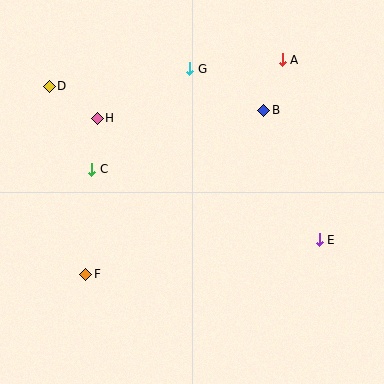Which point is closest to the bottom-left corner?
Point F is closest to the bottom-left corner.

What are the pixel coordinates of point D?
Point D is at (49, 86).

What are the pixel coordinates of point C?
Point C is at (92, 169).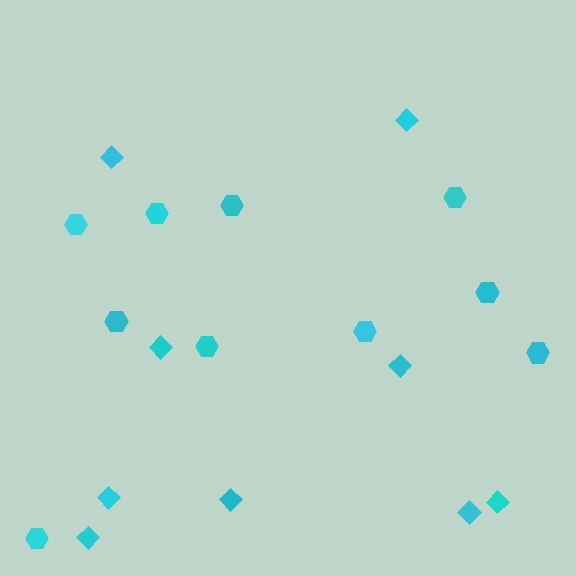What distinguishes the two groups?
There are 2 groups: one group of hexagons (10) and one group of diamonds (9).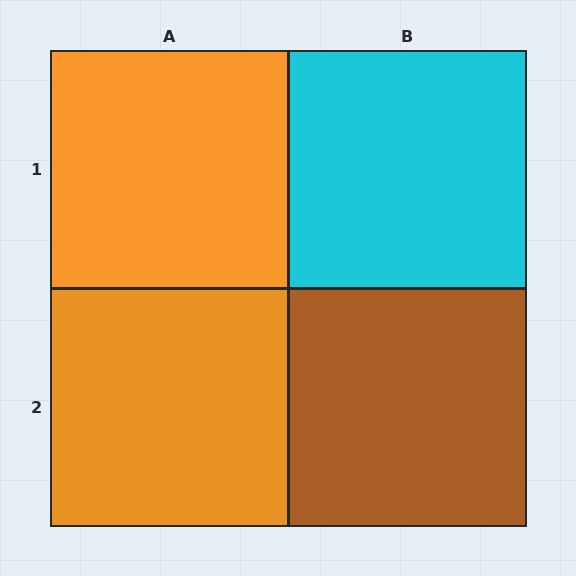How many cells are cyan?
1 cell is cyan.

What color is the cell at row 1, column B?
Cyan.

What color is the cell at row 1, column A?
Orange.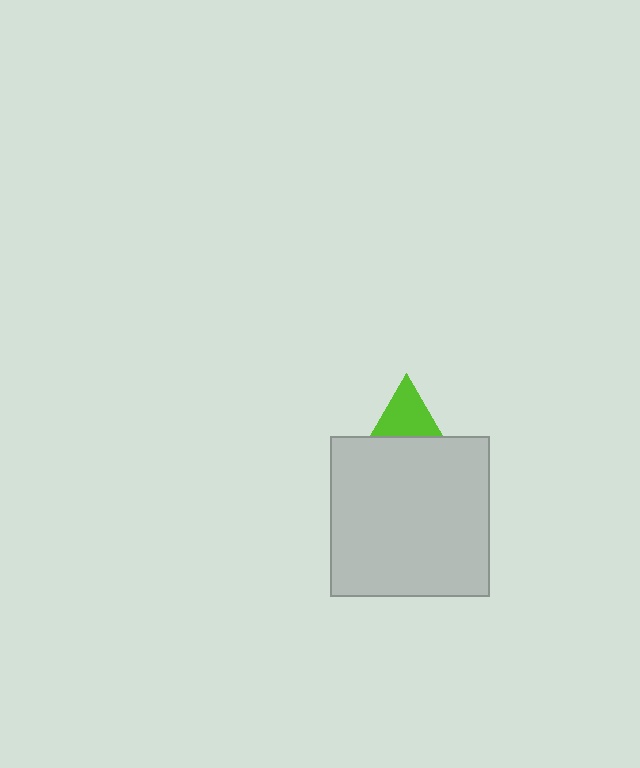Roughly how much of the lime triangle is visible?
About half of it is visible (roughly 48%).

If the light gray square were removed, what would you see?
You would see the complete lime triangle.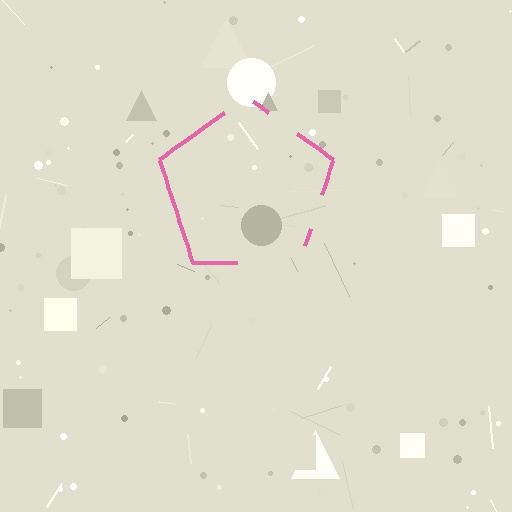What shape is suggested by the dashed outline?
The dashed outline suggests a pentagon.